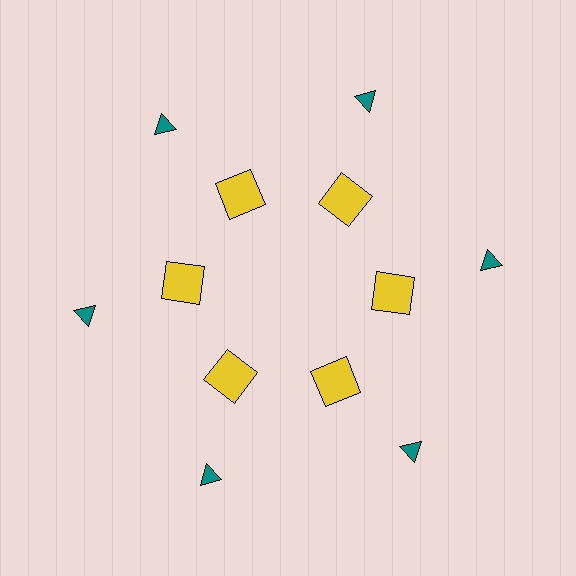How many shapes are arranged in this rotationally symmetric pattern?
There are 12 shapes, arranged in 6 groups of 2.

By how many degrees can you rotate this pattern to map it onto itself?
The pattern maps onto itself every 60 degrees of rotation.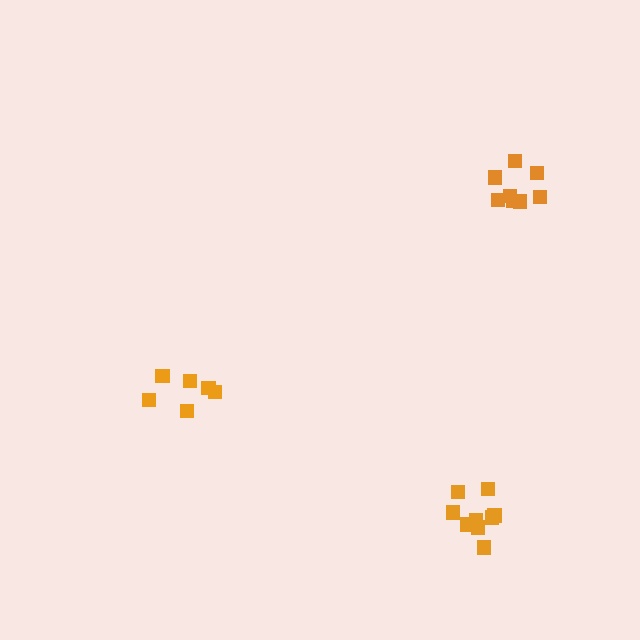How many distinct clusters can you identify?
There are 3 distinct clusters.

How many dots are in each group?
Group 1: 6 dots, Group 2: 8 dots, Group 3: 9 dots (23 total).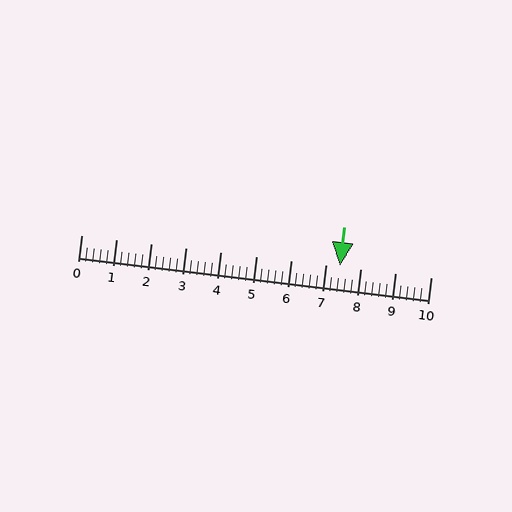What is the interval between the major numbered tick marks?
The major tick marks are spaced 1 units apart.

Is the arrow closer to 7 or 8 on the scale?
The arrow is closer to 7.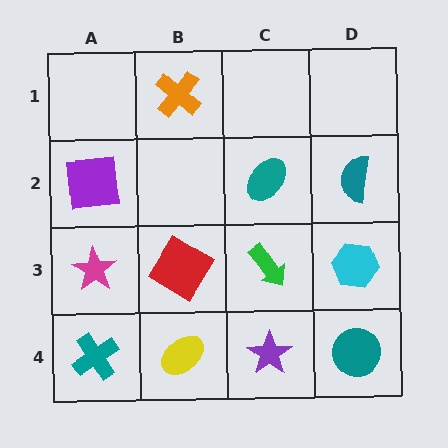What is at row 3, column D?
A cyan hexagon.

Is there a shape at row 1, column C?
No, that cell is empty.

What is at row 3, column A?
A magenta star.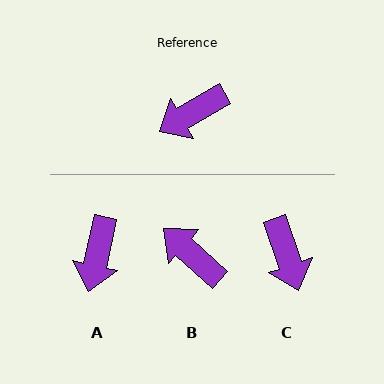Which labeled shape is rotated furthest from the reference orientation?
C, about 78 degrees away.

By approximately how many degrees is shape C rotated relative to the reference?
Approximately 78 degrees counter-clockwise.